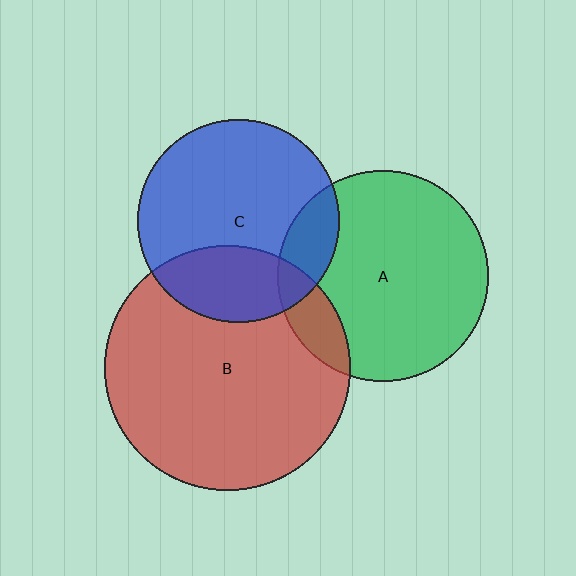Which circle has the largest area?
Circle B (red).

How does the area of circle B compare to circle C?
Approximately 1.5 times.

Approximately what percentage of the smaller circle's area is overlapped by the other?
Approximately 15%.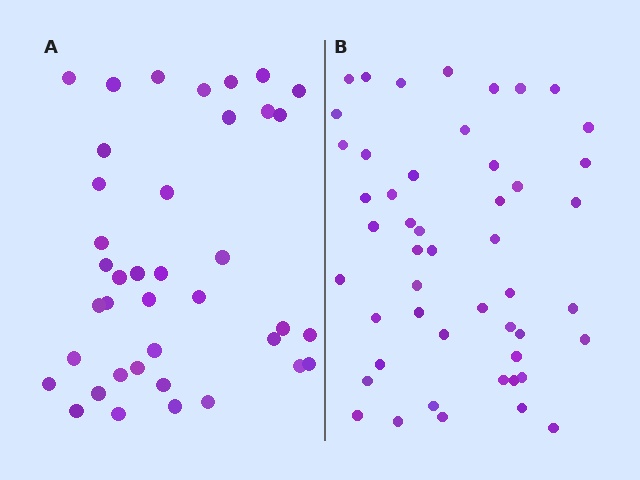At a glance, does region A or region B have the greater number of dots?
Region B (the right region) has more dots.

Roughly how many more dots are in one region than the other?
Region B has roughly 10 or so more dots than region A.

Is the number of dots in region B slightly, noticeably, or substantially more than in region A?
Region B has noticeably more, but not dramatically so. The ratio is roughly 1.3 to 1.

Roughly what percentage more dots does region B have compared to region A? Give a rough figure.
About 25% more.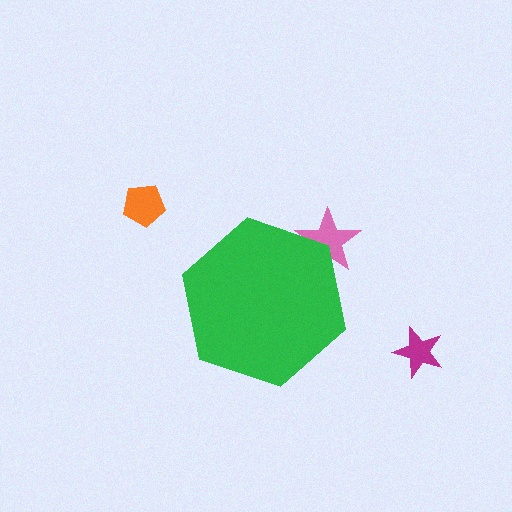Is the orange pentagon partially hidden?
No, the orange pentagon is fully visible.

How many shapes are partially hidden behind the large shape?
1 shape is partially hidden.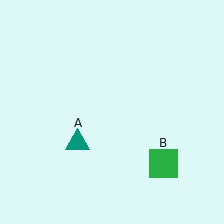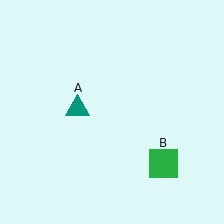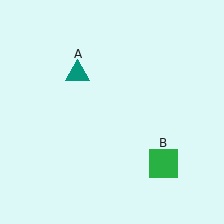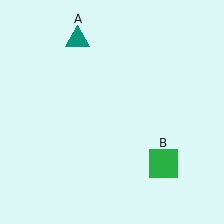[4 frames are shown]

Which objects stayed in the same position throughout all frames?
Green square (object B) remained stationary.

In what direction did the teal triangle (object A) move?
The teal triangle (object A) moved up.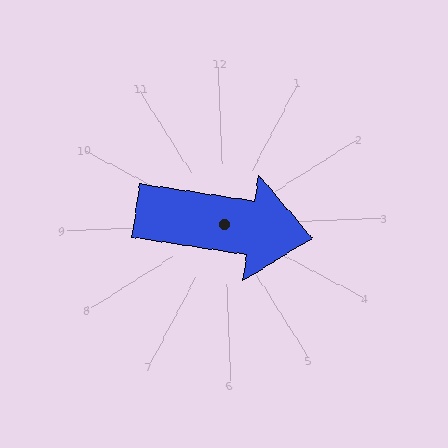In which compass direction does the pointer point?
East.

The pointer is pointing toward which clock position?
Roughly 3 o'clock.